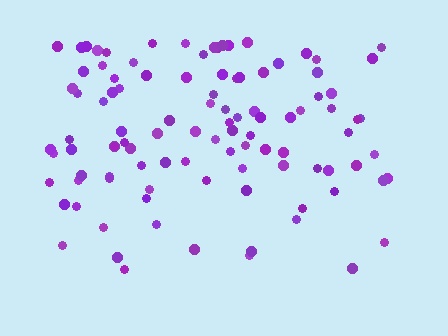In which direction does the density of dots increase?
From bottom to top, with the top side densest.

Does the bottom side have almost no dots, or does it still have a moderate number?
Still a moderate number, just noticeably fewer than the top.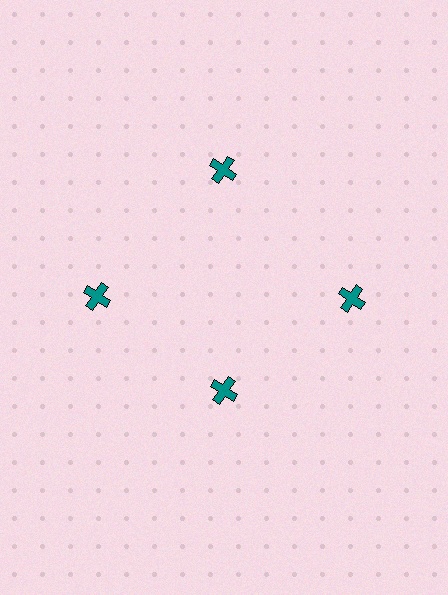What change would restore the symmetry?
The symmetry would be restored by moving it outward, back onto the ring so that all 4 crosses sit at equal angles and equal distance from the center.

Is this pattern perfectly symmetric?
No. The 4 teal crosses are arranged in a ring, but one element near the 6 o'clock position is pulled inward toward the center, breaking the 4-fold rotational symmetry.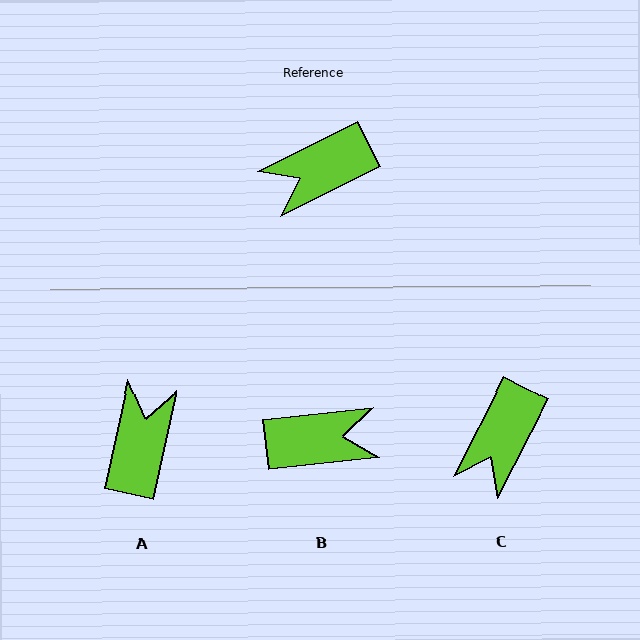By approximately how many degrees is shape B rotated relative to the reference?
Approximately 159 degrees counter-clockwise.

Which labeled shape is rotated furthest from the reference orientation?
B, about 159 degrees away.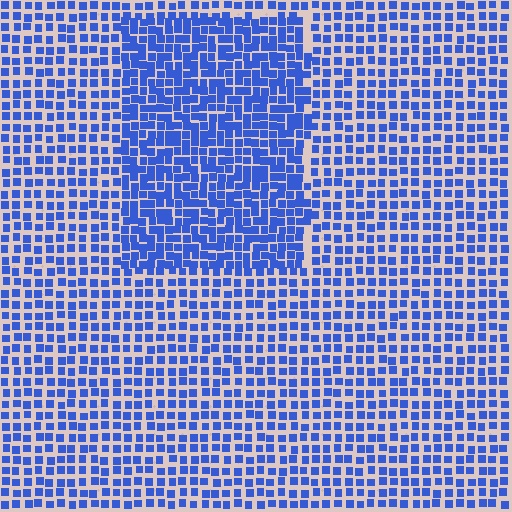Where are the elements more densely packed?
The elements are more densely packed inside the rectangle boundary.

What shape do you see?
I see a rectangle.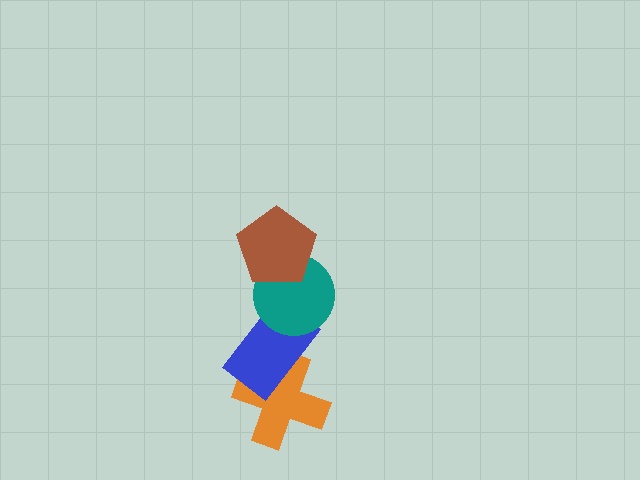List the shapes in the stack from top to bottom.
From top to bottom: the brown pentagon, the teal circle, the blue rectangle, the orange cross.